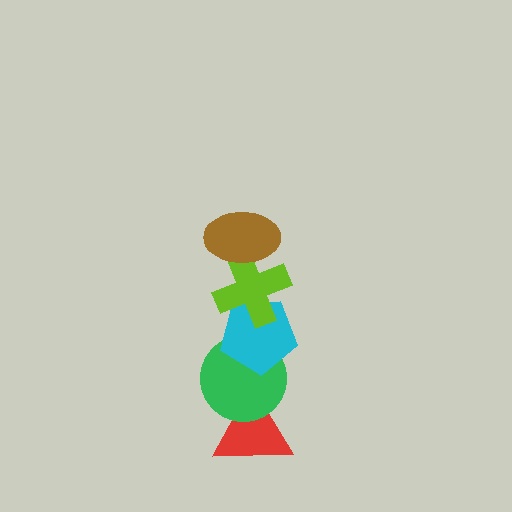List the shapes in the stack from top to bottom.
From top to bottom: the brown ellipse, the lime cross, the cyan pentagon, the green circle, the red triangle.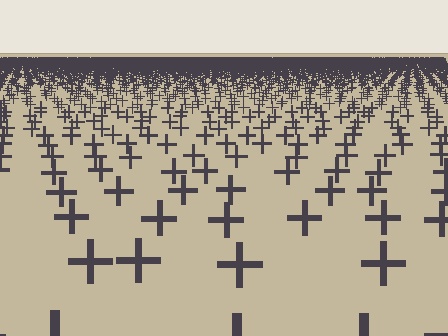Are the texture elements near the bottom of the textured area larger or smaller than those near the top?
Larger. Near the bottom, elements are closer to the viewer and appear at a bigger on-screen size.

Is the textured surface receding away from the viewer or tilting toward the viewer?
The surface is receding away from the viewer. Texture elements get smaller and denser toward the top.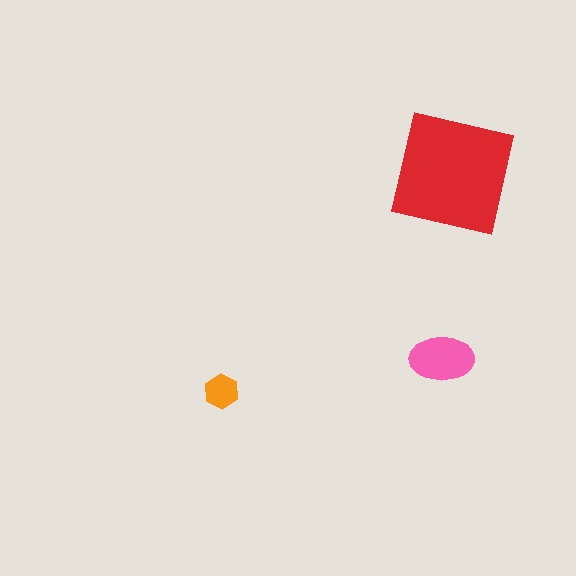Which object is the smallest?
The orange hexagon.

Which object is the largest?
The red square.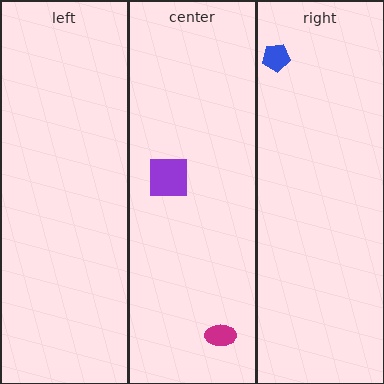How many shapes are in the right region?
1.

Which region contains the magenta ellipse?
The center region.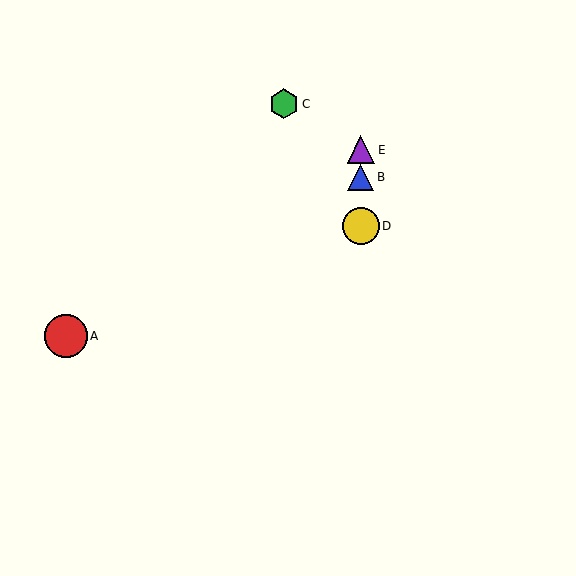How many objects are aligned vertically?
3 objects (B, D, E) are aligned vertically.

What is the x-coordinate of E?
Object E is at x≈361.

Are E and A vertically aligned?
No, E is at x≈361 and A is at x≈66.